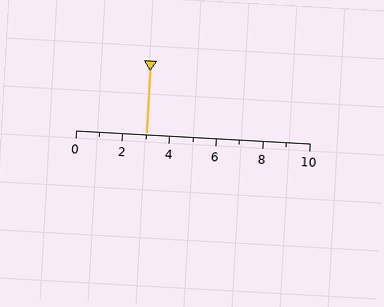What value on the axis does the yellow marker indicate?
The marker indicates approximately 3.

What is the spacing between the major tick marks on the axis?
The major ticks are spaced 2 apart.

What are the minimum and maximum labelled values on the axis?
The axis runs from 0 to 10.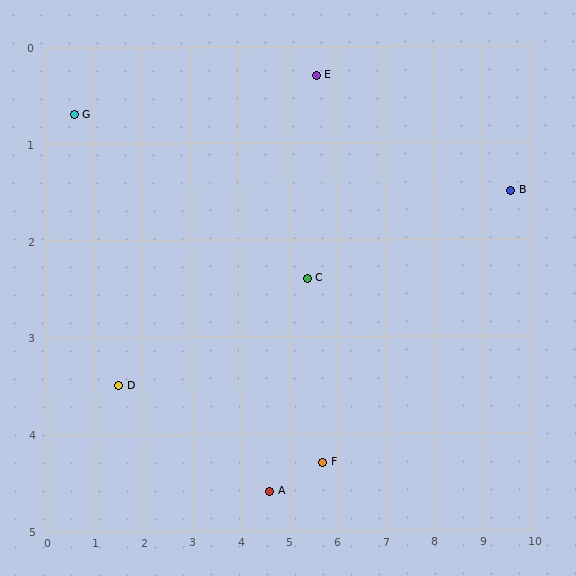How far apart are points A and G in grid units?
Points A and G are about 5.6 grid units apart.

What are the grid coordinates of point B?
Point B is at approximately (9.6, 1.5).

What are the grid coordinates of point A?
Point A is at approximately (4.6, 4.6).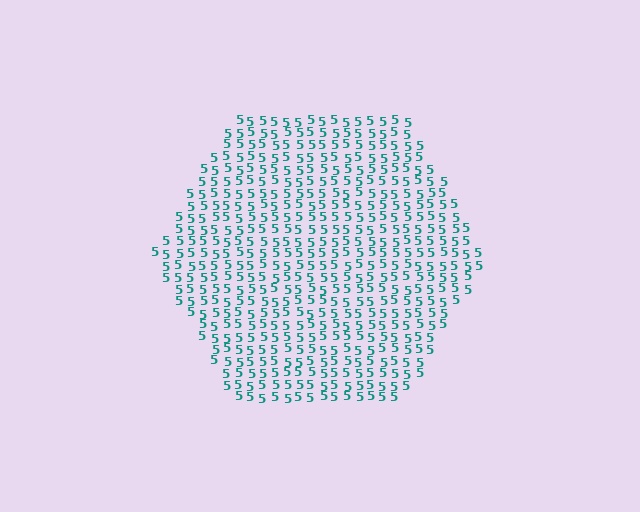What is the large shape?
The large shape is a hexagon.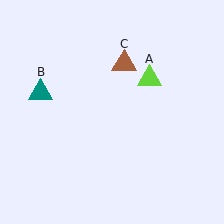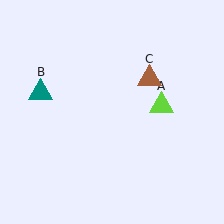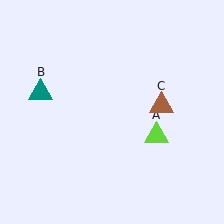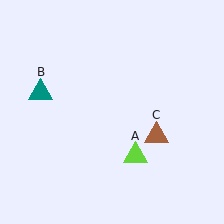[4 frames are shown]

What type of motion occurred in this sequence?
The lime triangle (object A), brown triangle (object C) rotated clockwise around the center of the scene.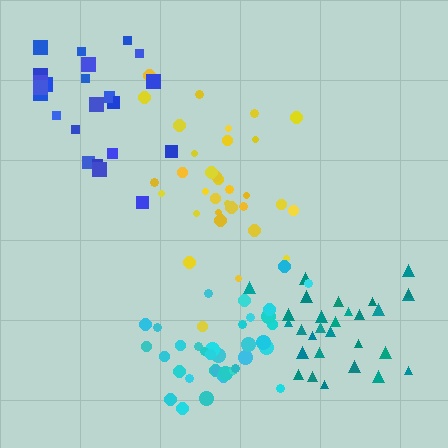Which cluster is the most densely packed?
Cyan.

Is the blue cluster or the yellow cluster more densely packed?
Yellow.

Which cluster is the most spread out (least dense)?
Blue.